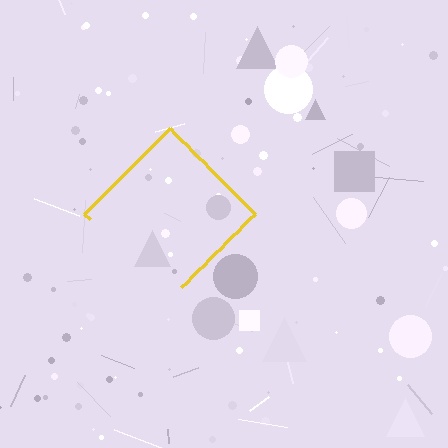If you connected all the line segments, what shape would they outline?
They would outline a diamond.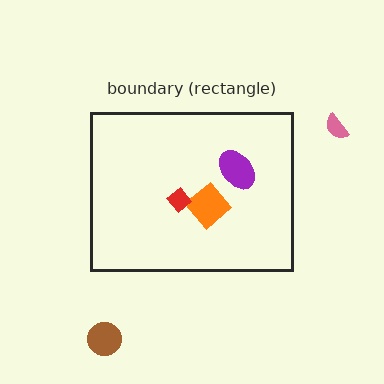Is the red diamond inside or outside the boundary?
Inside.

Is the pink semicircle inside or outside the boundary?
Outside.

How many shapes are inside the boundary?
3 inside, 2 outside.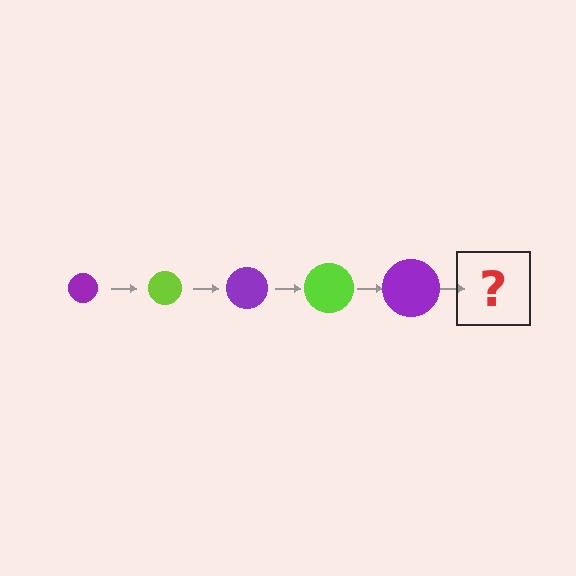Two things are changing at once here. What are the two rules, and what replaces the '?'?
The two rules are that the circle grows larger each step and the color cycles through purple and lime. The '?' should be a lime circle, larger than the previous one.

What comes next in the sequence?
The next element should be a lime circle, larger than the previous one.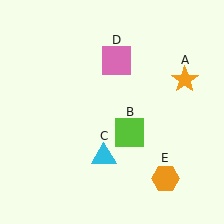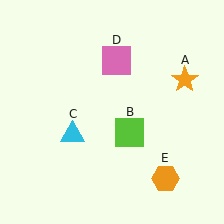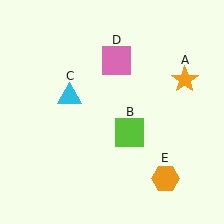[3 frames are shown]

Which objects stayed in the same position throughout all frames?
Orange star (object A) and lime square (object B) and pink square (object D) and orange hexagon (object E) remained stationary.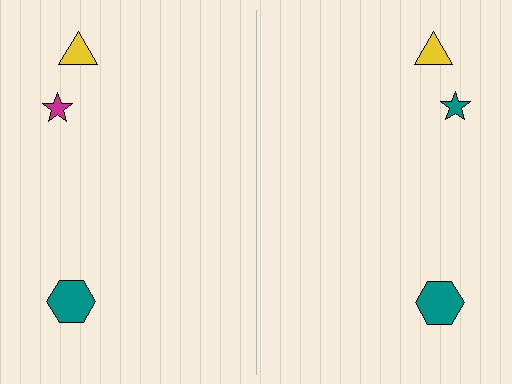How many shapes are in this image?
There are 6 shapes in this image.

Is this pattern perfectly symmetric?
No, the pattern is not perfectly symmetric. The teal star on the right side breaks the symmetry — its mirror counterpart is magenta.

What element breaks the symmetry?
The teal star on the right side breaks the symmetry — its mirror counterpart is magenta.